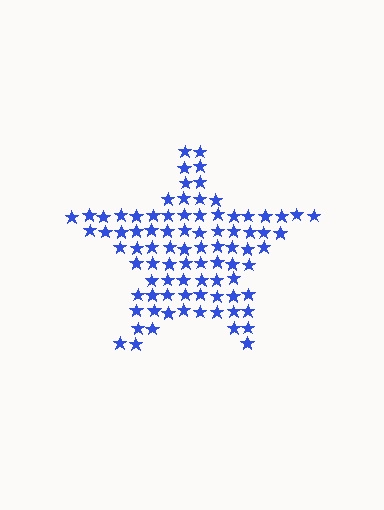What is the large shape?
The large shape is a star.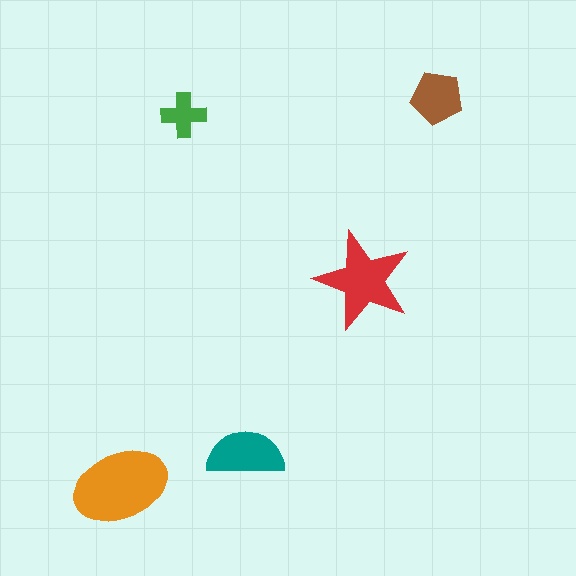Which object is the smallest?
The green cross.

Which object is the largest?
The orange ellipse.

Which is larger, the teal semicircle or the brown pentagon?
The teal semicircle.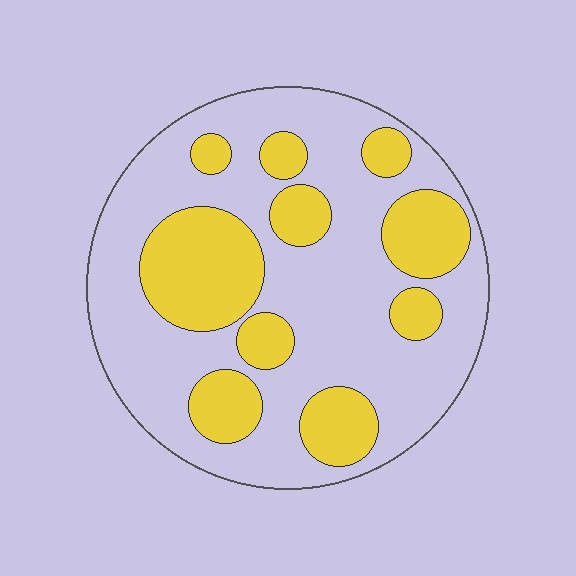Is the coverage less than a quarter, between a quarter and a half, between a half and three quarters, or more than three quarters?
Between a quarter and a half.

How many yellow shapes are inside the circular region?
10.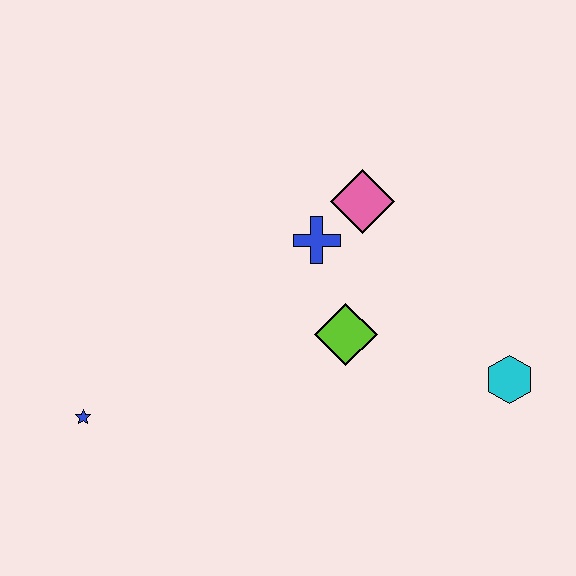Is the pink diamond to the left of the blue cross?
No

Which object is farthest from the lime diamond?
The blue star is farthest from the lime diamond.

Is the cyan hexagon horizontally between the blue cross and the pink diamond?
No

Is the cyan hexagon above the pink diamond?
No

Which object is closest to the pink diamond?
The blue cross is closest to the pink diamond.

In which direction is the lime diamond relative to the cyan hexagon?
The lime diamond is to the left of the cyan hexagon.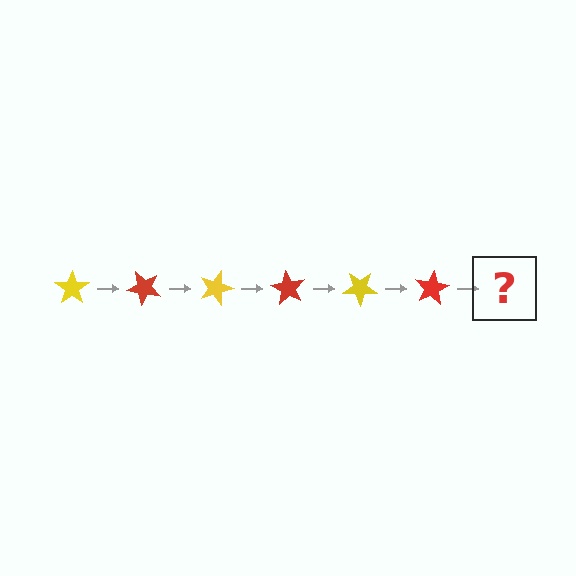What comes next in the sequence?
The next element should be a yellow star, rotated 270 degrees from the start.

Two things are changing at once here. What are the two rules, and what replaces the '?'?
The two rules are that it rotates 45 degrees each step and the color cycles through yellow and red. The '?' should be a yellow star, rotated 270 degrees from the start.